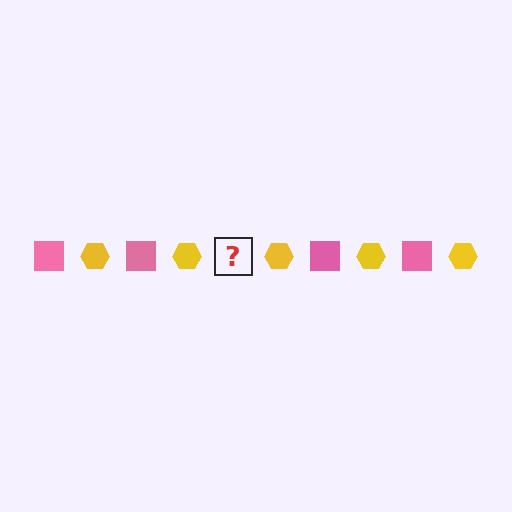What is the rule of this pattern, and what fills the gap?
The rule is that the pattern alternates between pink square and yellow hexagon. The gap should be filled with a pink square.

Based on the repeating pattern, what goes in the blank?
The blank should be a pink square.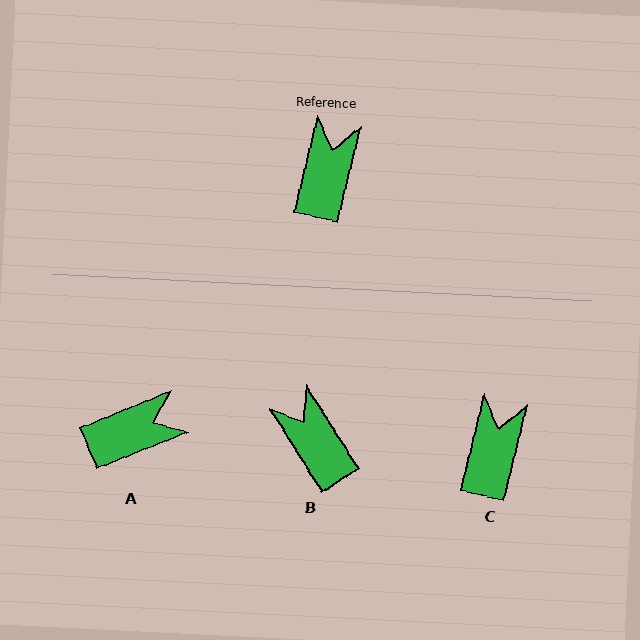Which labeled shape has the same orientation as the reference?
C.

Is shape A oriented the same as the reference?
No, it is off by about 54 degrees.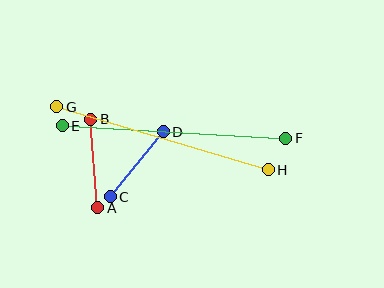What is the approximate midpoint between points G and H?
The midpoint is at approximately (162, 138) pixels.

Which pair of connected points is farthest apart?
Points E and F are farthest apart.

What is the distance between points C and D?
The distance is approximately 84 pixels.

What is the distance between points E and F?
The distance is approximately 224 pixels.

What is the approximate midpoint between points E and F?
The midpoint is at approximately (174, 132) pixels.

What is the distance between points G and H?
The distance is approximately 221 pixels.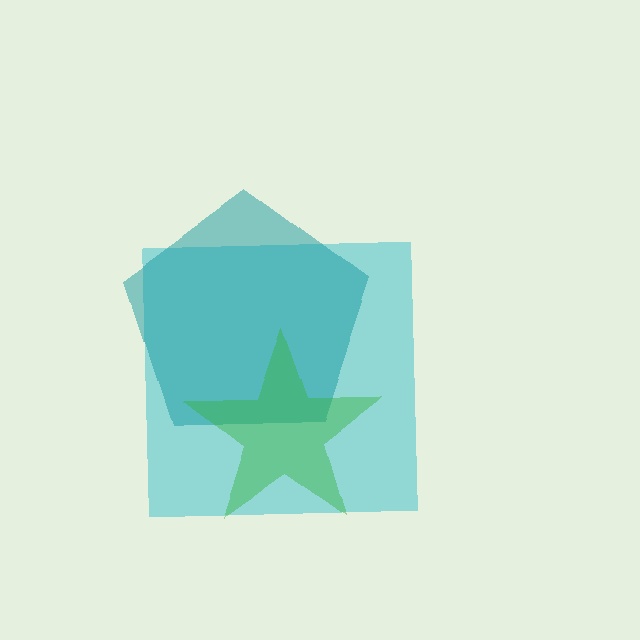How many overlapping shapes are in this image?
There are 3 overlapping shapes in the image.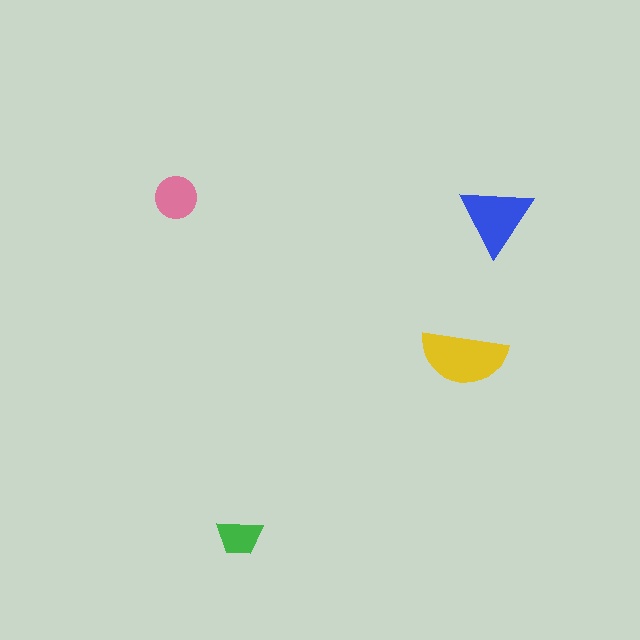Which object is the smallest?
The green trapezoid.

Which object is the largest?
The yellow semicircle.